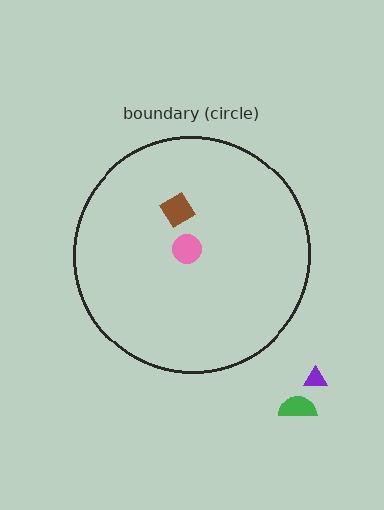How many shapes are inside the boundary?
2 inside, 2 outside.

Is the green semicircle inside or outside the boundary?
Outside.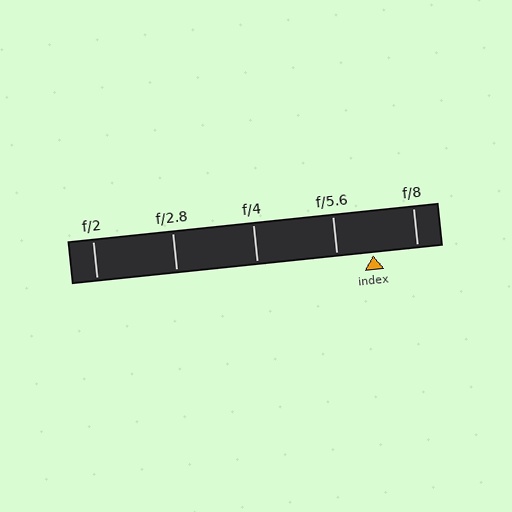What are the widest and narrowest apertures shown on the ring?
The widest aperture shown is f/2 and the narrowest is f/8.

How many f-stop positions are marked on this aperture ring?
There are 5 f-stop positions marked.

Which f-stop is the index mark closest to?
The index mark is closest to f/5.6.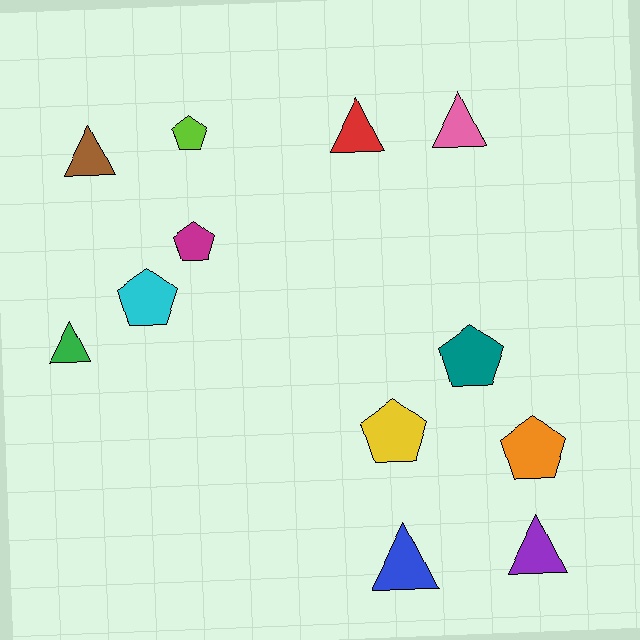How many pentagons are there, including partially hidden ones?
There are 6 pentagons.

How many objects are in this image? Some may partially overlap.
There are 12 objects.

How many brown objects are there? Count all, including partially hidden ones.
There is 1 brown object.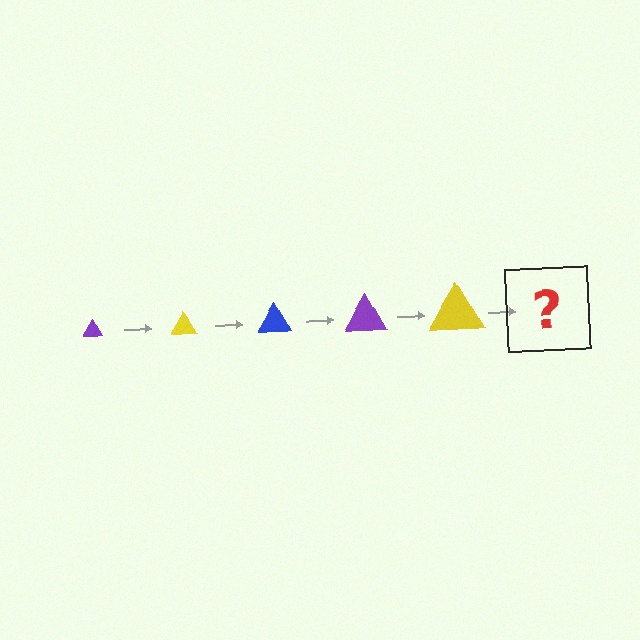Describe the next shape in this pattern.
It should be a blue triangle, larger than the previous one.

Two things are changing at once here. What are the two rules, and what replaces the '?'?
The two rules are that the triangle grows larger each step and the color cycles through purple, yellow, and blue. The '?' should be a blue triangle, larger than the previous one.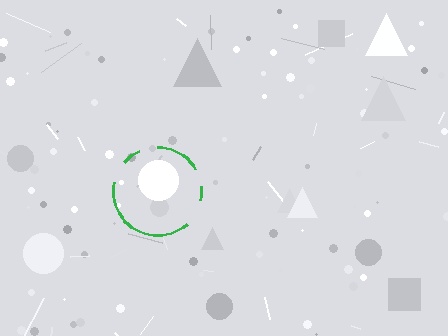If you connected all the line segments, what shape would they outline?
They would outline a circle.